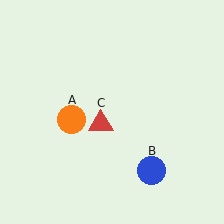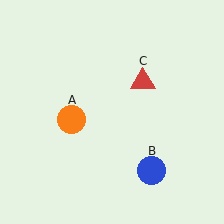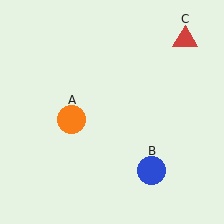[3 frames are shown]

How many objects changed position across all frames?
1 object changed position: red triangle (object C).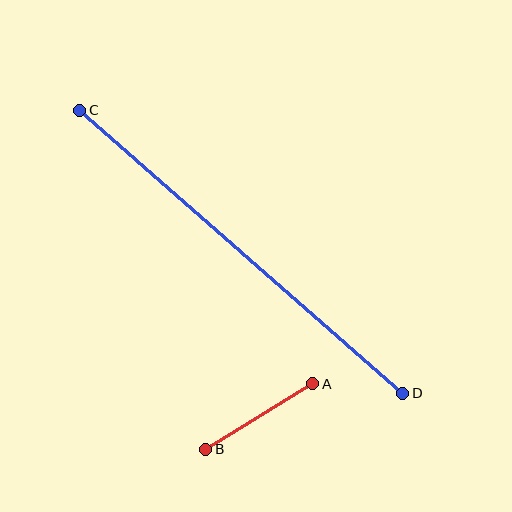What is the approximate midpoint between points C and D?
The midpoint is at approximately (241, 252) pixels.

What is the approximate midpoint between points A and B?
The midpoint is at approximately (259, 417) pixels.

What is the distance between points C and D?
The distance is approximately 430 pixels.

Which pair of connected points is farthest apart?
Points C and D are farthest apart.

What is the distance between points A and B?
The distance is approximately 126 pixels.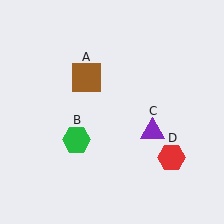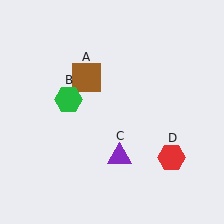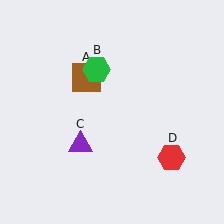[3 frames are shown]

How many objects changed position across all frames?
2 objects changed position: green hexagon (object B), purple triangle (object C).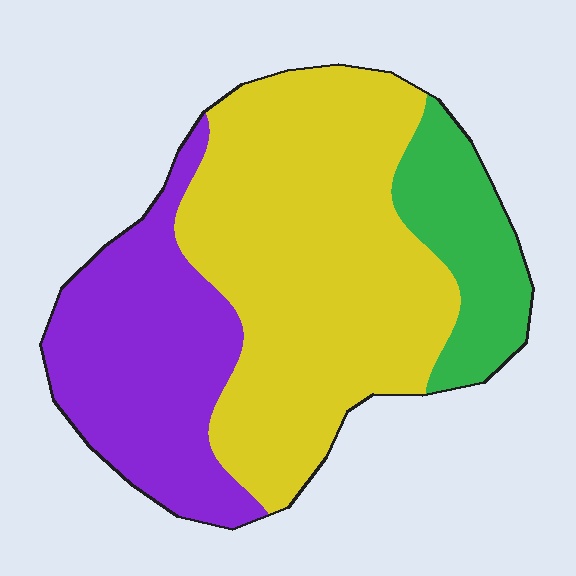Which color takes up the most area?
Yellow, at roughly 55%.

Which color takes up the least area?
Green, at roughly 15%.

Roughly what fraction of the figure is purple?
Purple covers 30% of the figure.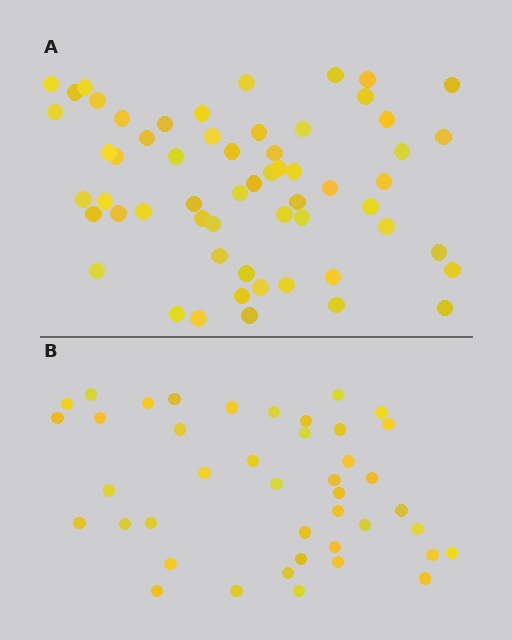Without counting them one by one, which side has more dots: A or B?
Region A (the top region) has more dots.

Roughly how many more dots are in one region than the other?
Region A has approximately 15 more dots than region B.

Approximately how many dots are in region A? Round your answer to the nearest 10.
About 60 dots. (The exact count is 59, which rounds to 60.)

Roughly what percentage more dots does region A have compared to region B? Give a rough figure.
About 40% more.